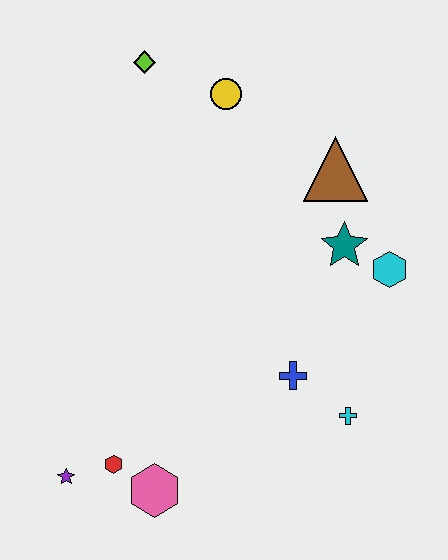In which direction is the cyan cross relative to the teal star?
The cyan cross is below the teal star.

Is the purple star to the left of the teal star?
Yes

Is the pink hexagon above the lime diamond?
No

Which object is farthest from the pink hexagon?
The lime diamond is farthest from the pink hexagon.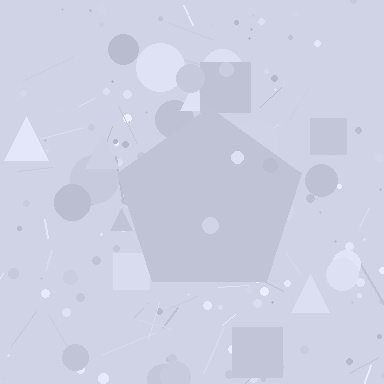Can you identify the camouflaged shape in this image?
The camouflaged shape is a pentagon.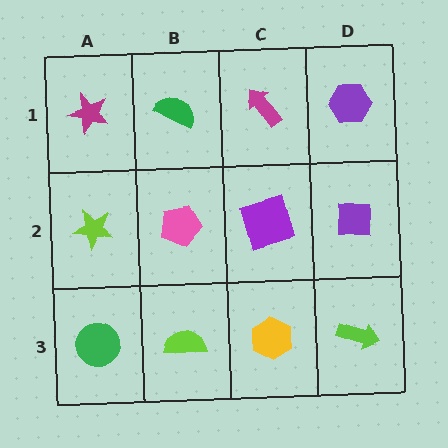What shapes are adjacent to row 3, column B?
A pink pentagon (row 2, column B), a green circle (row 3, column A), a yellow hexagon (row 3, column C).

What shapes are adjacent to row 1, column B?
A pink pentagon (row 2, column B), a magenta star (row 1, column A), a magenta arrow (row 1, column C).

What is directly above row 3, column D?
A purple square.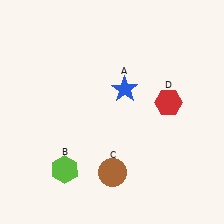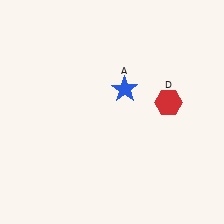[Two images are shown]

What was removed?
The brown circle (C), the lime hexagon (B) were removed in Image 2.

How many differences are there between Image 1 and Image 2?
There are 2 differences between the two images.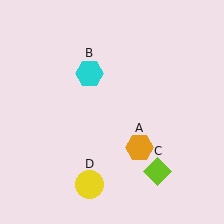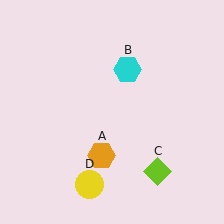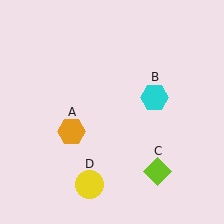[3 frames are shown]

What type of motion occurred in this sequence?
The orange hexagon (object A), cyan hexagon (object B) rotated clockwise around the center of the scene.